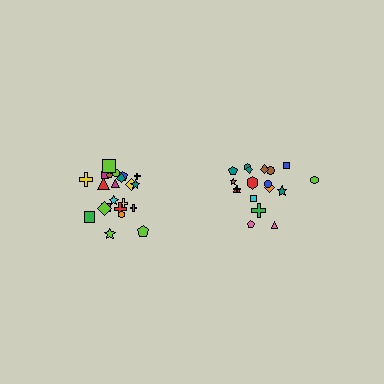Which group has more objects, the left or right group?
The left group.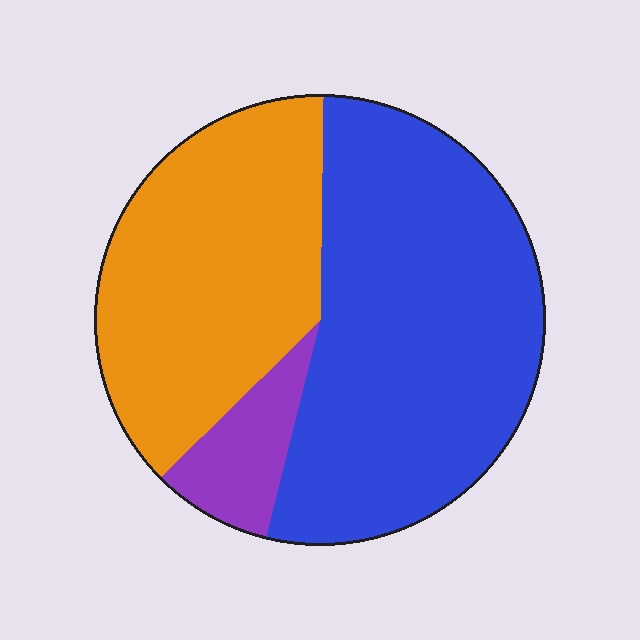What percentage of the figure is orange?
Orange covers around 40% of the figure.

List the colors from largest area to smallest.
From largest to smallest: blue, orange, purple.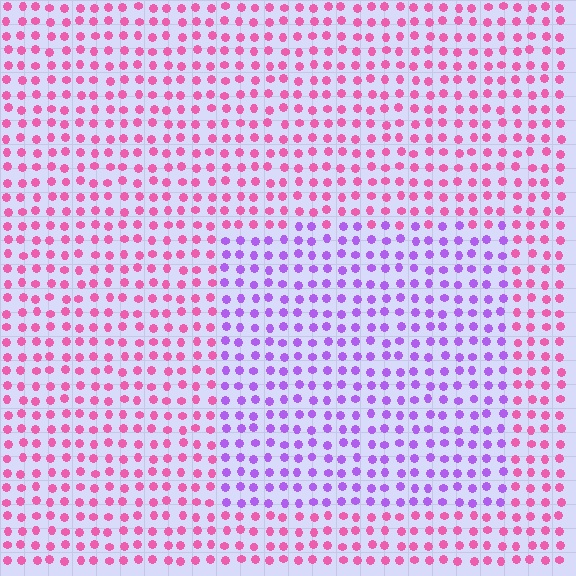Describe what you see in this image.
The image is filled with small pink elements in a uniform arrangement. A rectangle-shaped region is visible where the elements are tinted to a slightly different hue, forming a subtle color boundary.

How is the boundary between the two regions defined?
The boundary is defined purely by a slight shift in hue (about 51 degrees). Spacing, size, and orientation are identical on both sides.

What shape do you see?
I see a rectangle.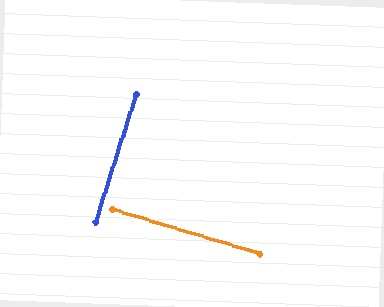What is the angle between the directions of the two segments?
Approximately 89 degrees.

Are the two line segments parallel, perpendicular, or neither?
Perpendicular — they meet at approximately 89°.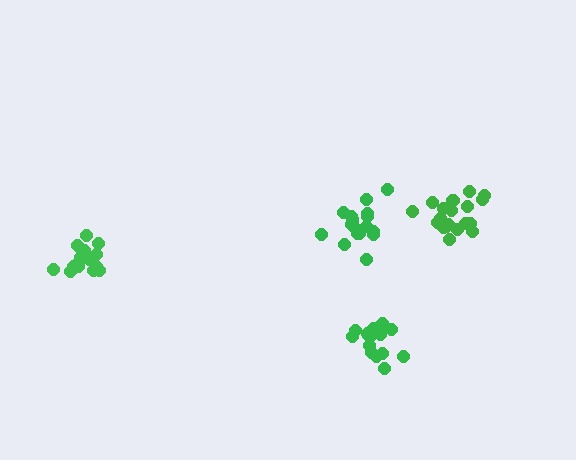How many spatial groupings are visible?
There are 4 spatial groupings.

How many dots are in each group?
Group 1: 16 dots, Group 2: 16 dots, Group 3: 17 dots, Group 4: 19 dots (68 total).